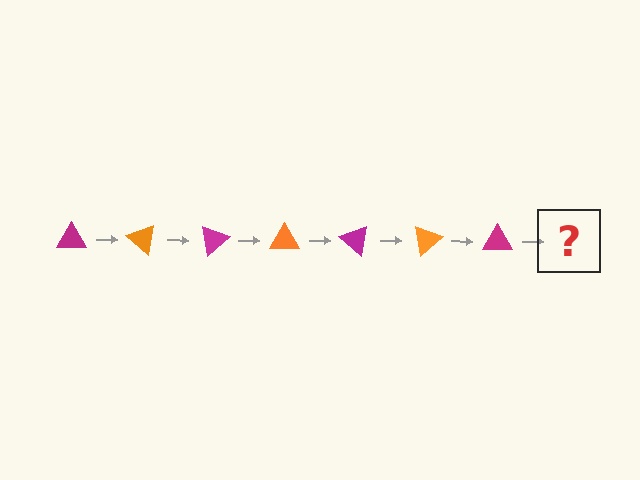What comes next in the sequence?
The next element should be an orange triangle, rotated 280 degrees from the start.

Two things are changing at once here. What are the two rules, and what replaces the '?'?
The two rules are that it rotates 40 degrees each step and the color cycles through magenta and orange. The '?' should be an orange triangle, rotated 280 degrees from the start.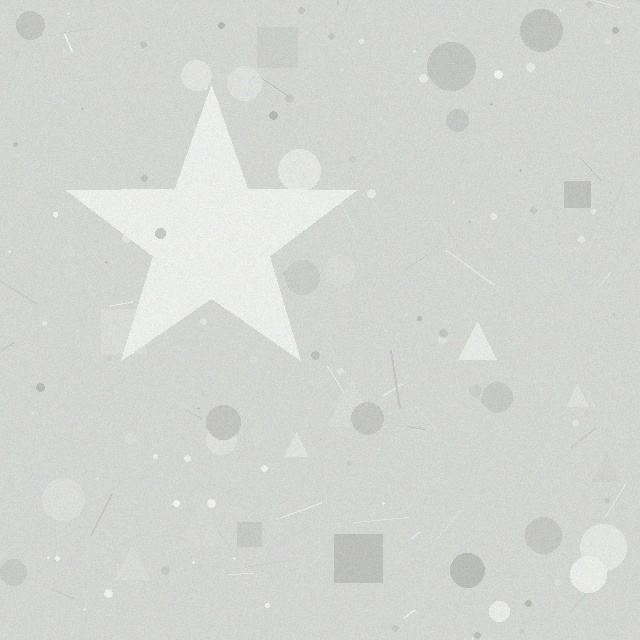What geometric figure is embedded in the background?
A star is embedded in the background.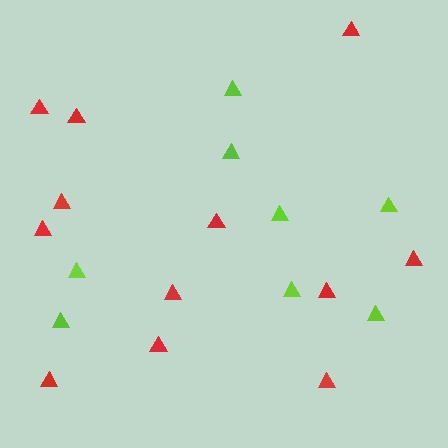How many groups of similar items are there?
There are 2 groups: one group of lime triangles (8) and one group of red triangles (12).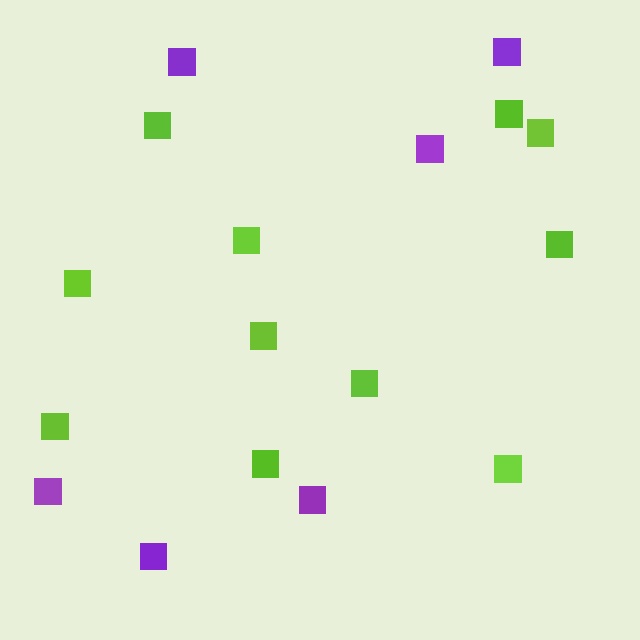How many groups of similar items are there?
There are 2 groups: one group of purple squares (6) and one group of lime squares (11).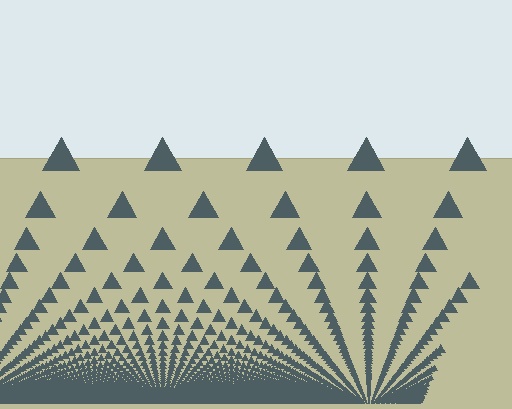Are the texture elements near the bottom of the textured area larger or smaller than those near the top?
Smaller. The gradient is inverted — elements near the bottom are smaller and denser.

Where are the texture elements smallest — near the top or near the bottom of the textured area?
Near the bottom.